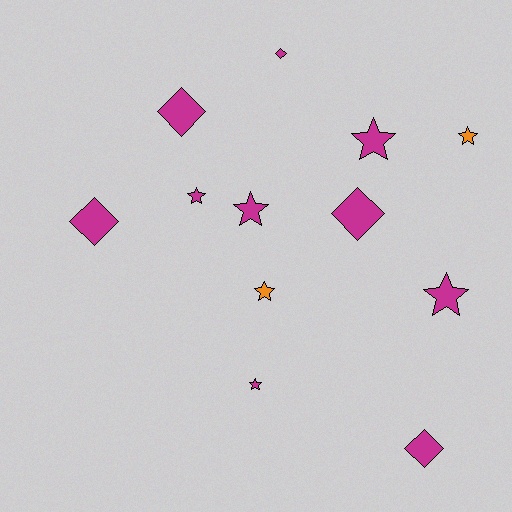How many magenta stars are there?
There are 5 magenta stars.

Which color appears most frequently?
Magenta, with 10 objects.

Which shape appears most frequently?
Star, with 7 objects.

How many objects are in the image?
There are 12 objects.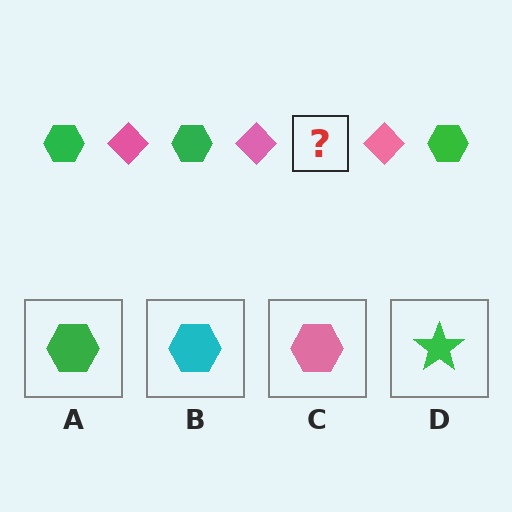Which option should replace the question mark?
Option A.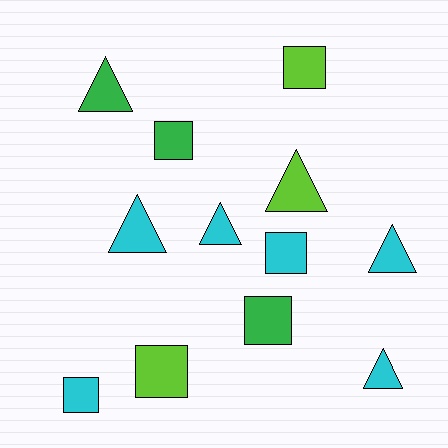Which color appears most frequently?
Cyan, with 6 objects.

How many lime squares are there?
There are 2 lime squares.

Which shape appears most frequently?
Triangle, with 6 objects.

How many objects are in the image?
There are 12 objects.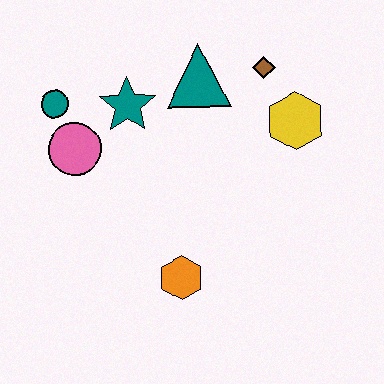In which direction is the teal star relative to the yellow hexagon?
The teal star is to the left of the yellow hexagon.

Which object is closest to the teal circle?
The pink circle is closest to the teal circle.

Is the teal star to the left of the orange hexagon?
Yes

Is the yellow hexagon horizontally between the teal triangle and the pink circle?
No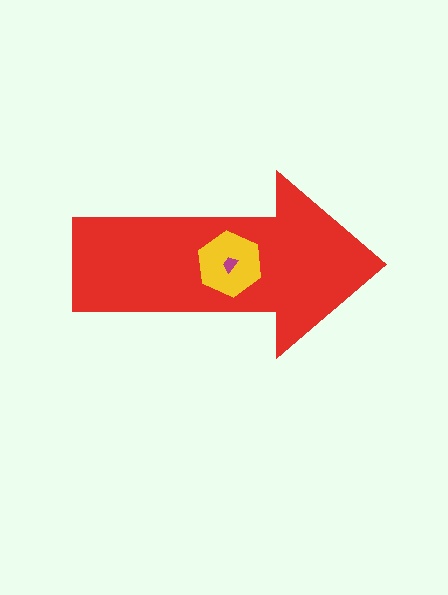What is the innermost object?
The magenta trapezoid.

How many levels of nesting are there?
3.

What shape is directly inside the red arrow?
The yellow hexagon.